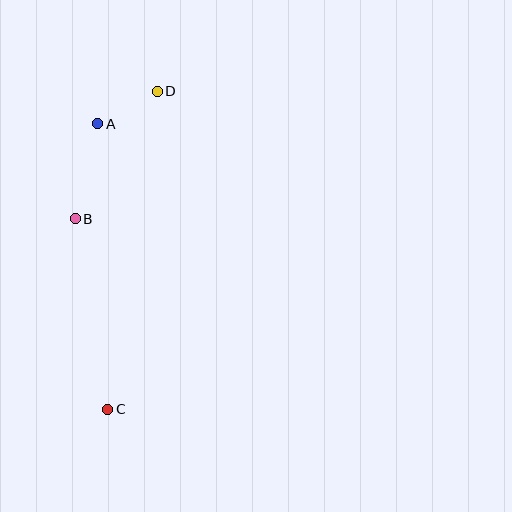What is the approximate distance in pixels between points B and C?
The distance between B and C is approximately 193 pixels.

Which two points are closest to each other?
Points A and D are closest to each other.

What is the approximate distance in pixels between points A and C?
The distance between A and C is approximately 286 pixels.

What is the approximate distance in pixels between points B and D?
The distance between B and D is approximately 151 pixels.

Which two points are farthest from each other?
Points C and D are farthest from each other.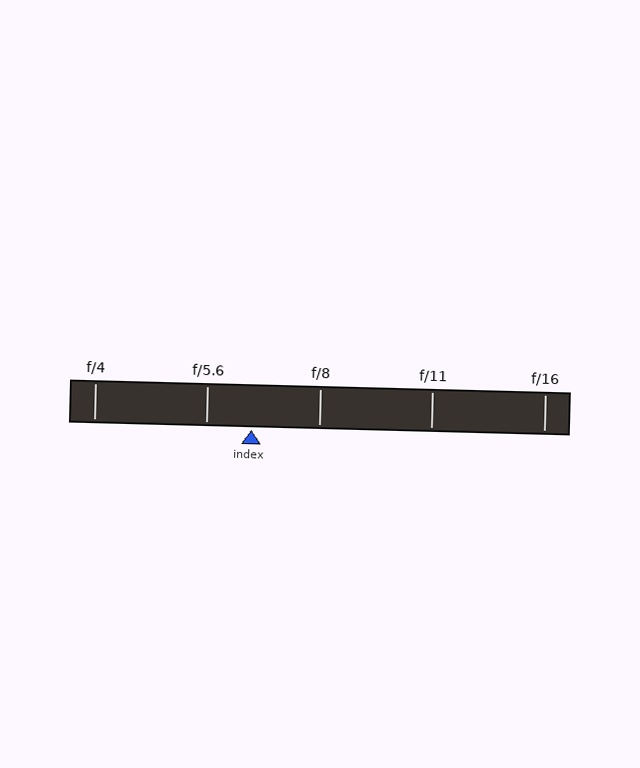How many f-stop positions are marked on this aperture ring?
There are 5 f-stop positions marked.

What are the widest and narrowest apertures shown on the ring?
The widest aperture shown is f/4 and the narrowest is f/16.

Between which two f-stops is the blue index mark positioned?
The index mark is between f/5.6 and f/8.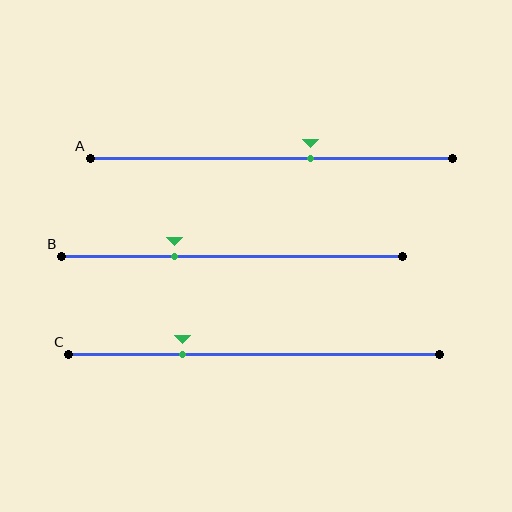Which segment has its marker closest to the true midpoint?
Segment A has its marker closest to the true midpoint.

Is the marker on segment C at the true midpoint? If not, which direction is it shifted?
No, the marker on segment C is shifted to the left by about 19% of the segment length.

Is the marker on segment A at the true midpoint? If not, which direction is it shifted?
No, the marker on segment A is shifted to the right by about 11% of the segment length.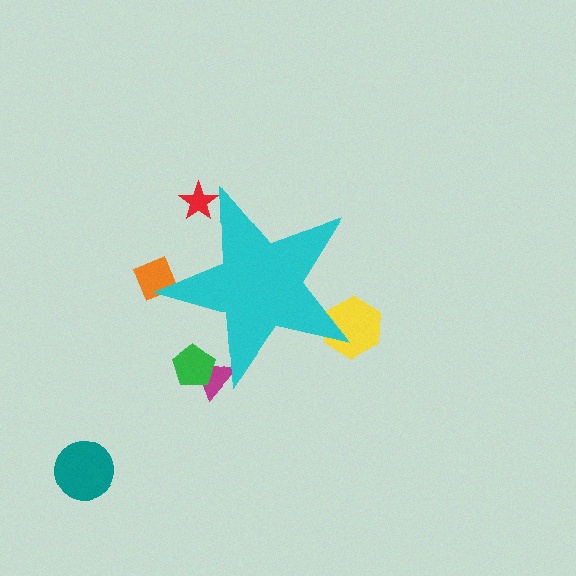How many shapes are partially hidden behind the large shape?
5 shapes are partially hidden.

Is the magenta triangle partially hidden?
Yes, the magenta triangle is partially hidden behind the cyan star.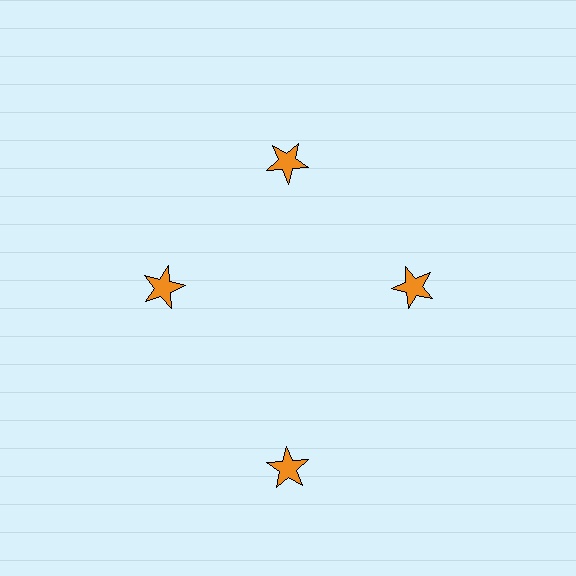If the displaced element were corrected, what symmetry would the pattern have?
It would have 4-fold rotational symmetry — the pattern would map onto itself every 90 degrees.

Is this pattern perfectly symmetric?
No. The 4 orange stars are arranged in a ring, but one element near the 6 o'clock position is pushed outward from the center, breaking the 4-fold rotational symmetry.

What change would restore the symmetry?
The symmetry would be restored by moving it inward, back onto the ring so that all 4 stars sit at equal angles and equal distance from the center.